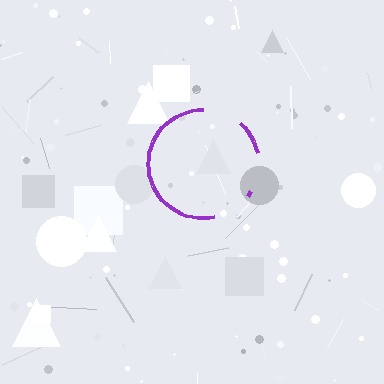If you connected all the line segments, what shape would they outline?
They would outline a circle.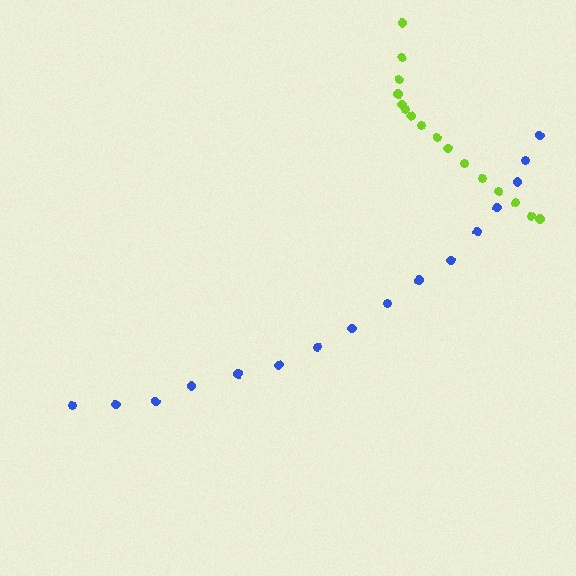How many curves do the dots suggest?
There are 2 distinct paths.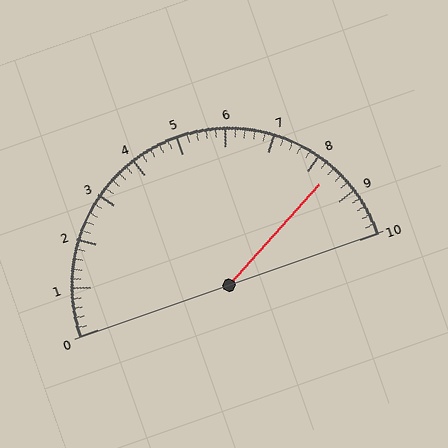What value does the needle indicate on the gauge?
The needle indicates approximately 8.4.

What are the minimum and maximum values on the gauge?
The gauge ranges from 0 to 10.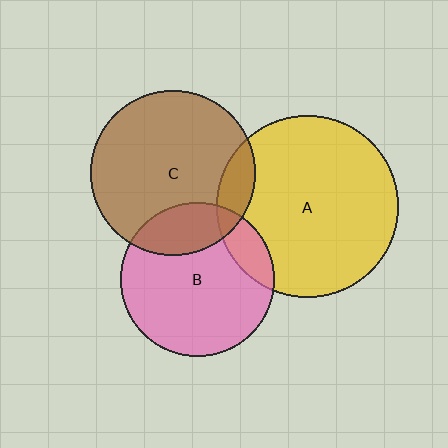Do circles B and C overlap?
Yes.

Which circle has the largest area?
Circle A (yellow).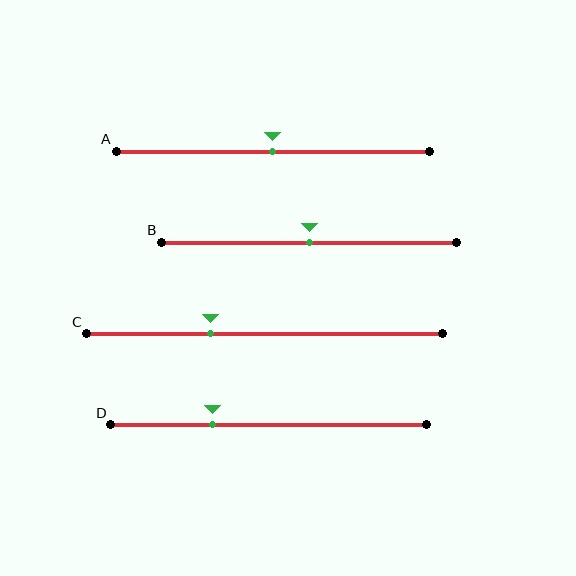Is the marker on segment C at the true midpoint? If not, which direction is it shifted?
No, the marker on segment C is shifted to the left by about 15% of the segment length.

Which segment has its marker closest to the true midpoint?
Segment A has its marker closest to the true midpoint.